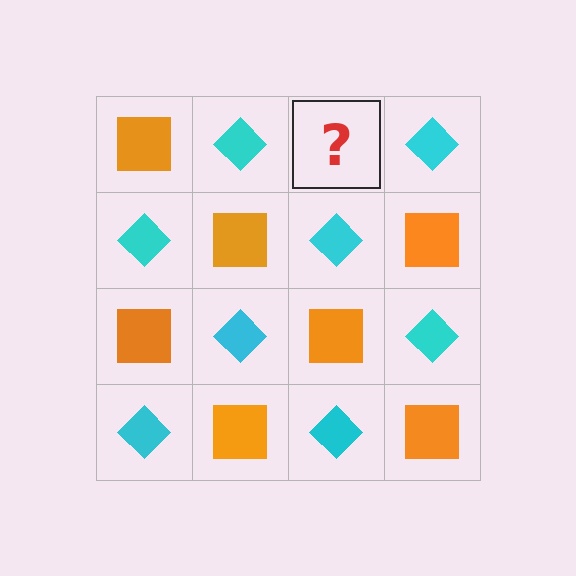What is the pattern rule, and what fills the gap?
The rule is that it alternates orange square and cyan diamond in a checkerboard pattern. The gap should be filled with an orange square.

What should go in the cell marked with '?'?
The missing cell should contain an orange square.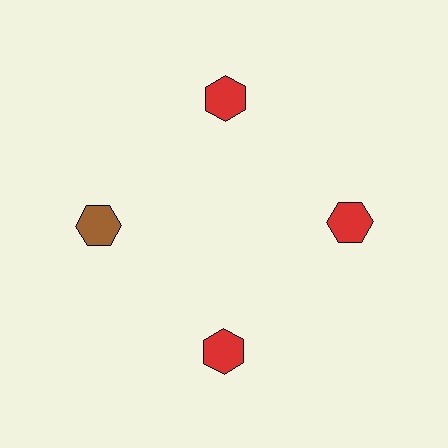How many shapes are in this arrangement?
There are 4 shapes arranged in a ring pattern.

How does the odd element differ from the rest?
It has a different color: brown instead of red.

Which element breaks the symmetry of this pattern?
The brown hexagon at roughly the 9 o'clock position breaks the symmetry. All other shapes are red hexagons.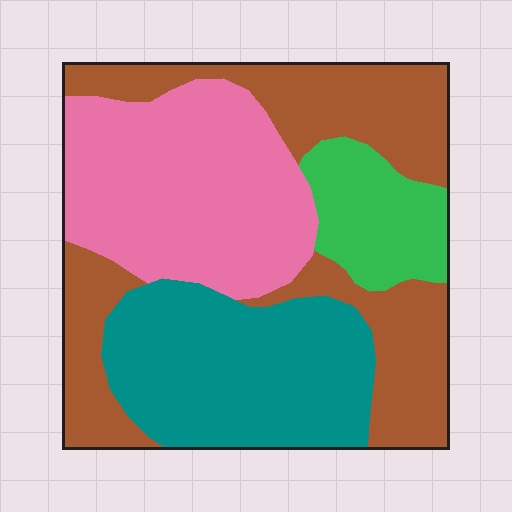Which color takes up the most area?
Brown, at roughly 35%.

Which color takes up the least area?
Green, at roughly 10%.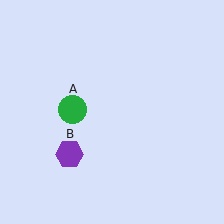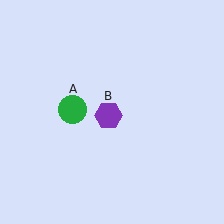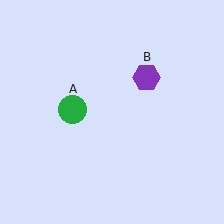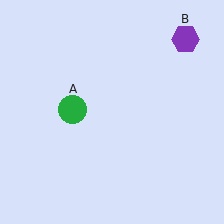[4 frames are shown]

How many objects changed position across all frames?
1 object changed position: purple hexagon (object B).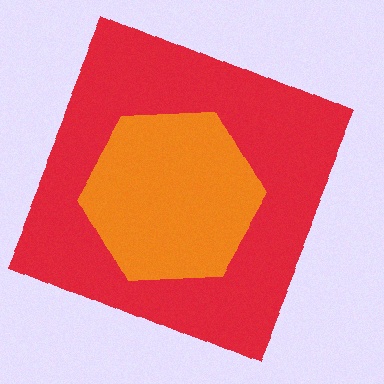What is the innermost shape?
The orange hexagon.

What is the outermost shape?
The red square.